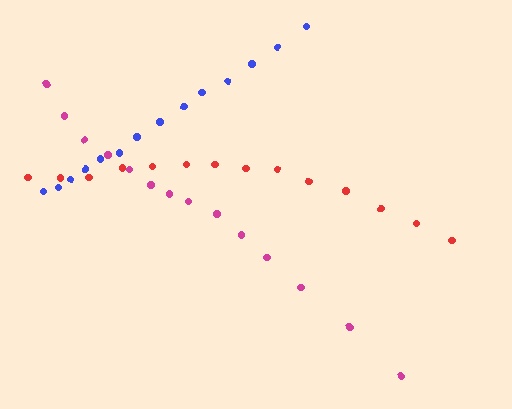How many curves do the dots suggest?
There are 3 distinct paths.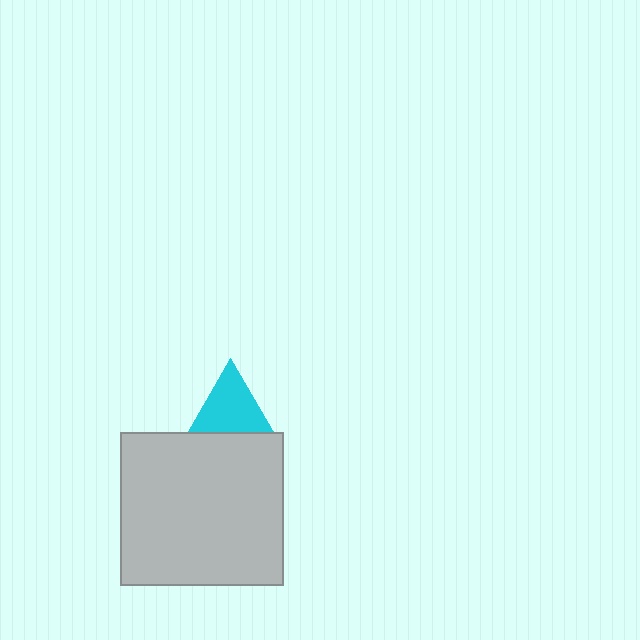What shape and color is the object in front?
The object in front is a light gray rectangle.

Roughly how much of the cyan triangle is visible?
Most of it is visible (roughly 68%).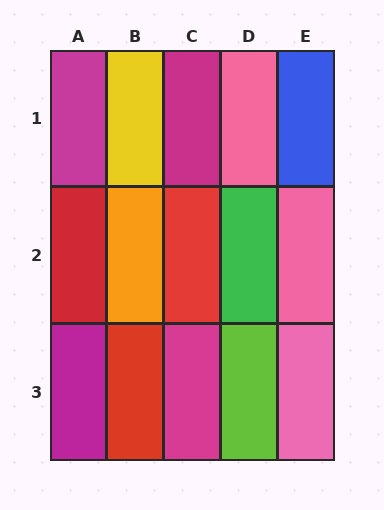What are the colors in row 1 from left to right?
Magenta, yellow, magenta, pink, blue.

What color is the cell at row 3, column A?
Magenta.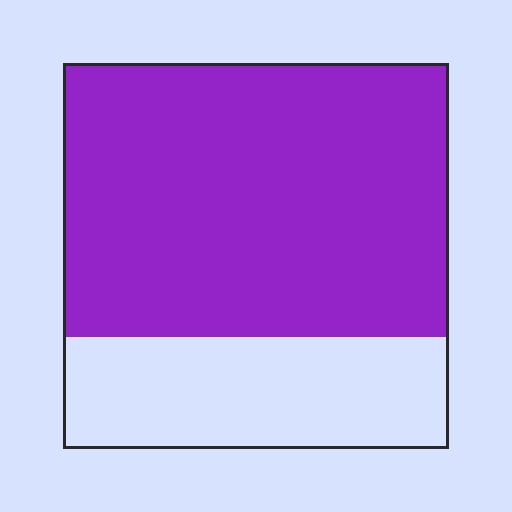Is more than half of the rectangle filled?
Yes.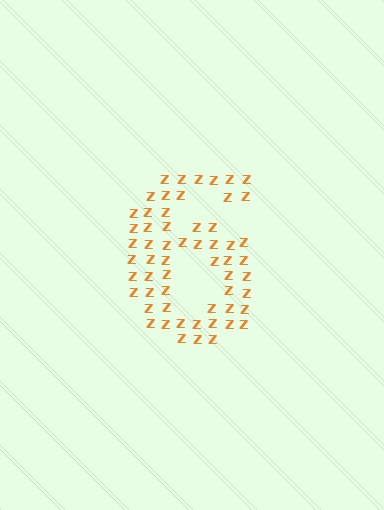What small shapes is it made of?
It is made of small letter Z's.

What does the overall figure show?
The overall figure shows the digit 6.